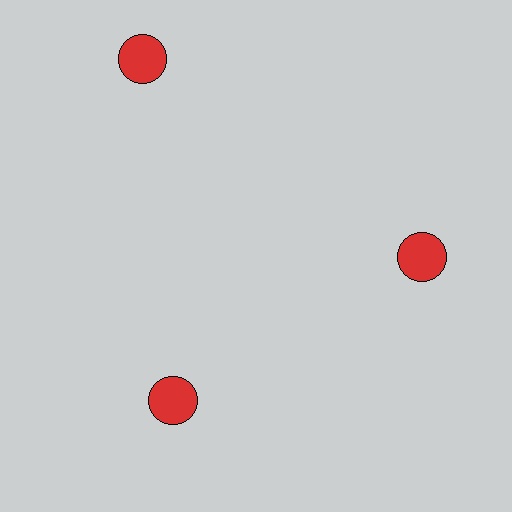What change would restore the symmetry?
The symmetry would be restored by moving it inward, back onto the ring so that all 3 circles sit at equal angles and equal distance from the center.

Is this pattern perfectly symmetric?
No. The 3 red circles are arranged in a ring, but one element near the 11 o'clock position is pushed outward from the center, breaking the 3-fold rotational symmetry.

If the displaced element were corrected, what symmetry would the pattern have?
It would have 3-fold rotational symmetry — the pattern would map onto itself every 120 degrees.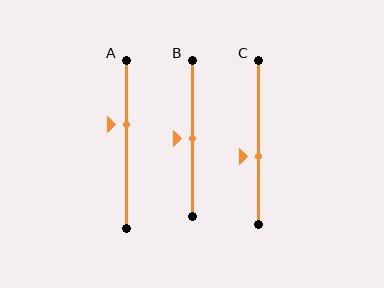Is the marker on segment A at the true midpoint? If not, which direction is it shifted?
No, the marker on segment A is shifted upward by about 12% of the segment length.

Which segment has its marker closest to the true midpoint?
Segment B has its marker closest to the true midpoint.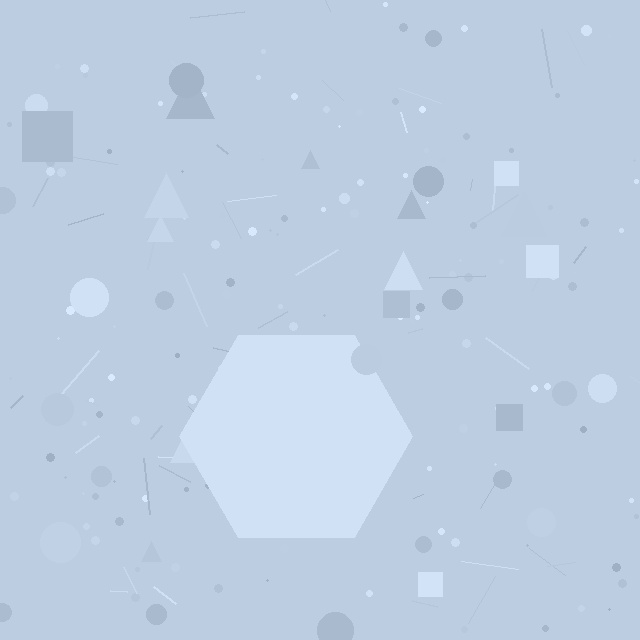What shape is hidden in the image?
A hexagon is hidden in the image.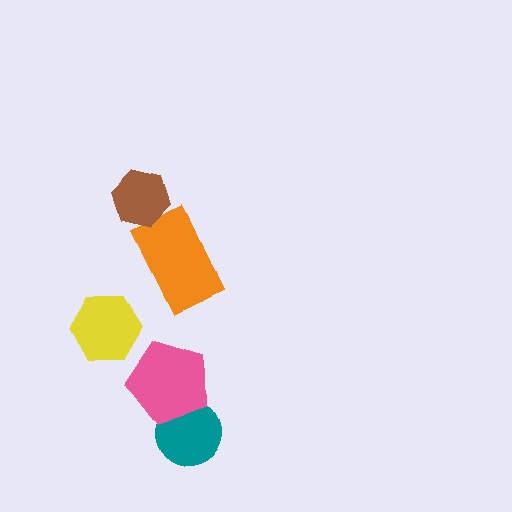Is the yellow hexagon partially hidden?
No, no other shape covers it.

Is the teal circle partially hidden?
Yes, it is partially covered by another shape.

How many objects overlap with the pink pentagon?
1 object overlaps with the pink pentagon.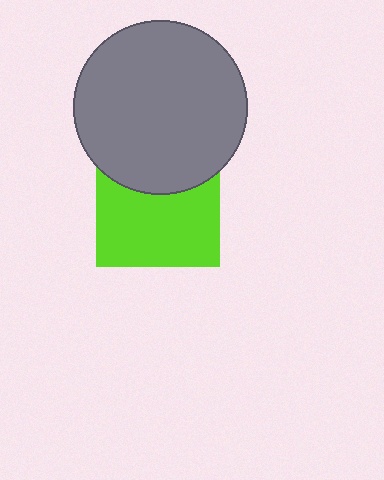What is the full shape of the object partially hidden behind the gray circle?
The partially hidden object is a lime square.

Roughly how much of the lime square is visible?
About half of it is visible (roughly 65%).